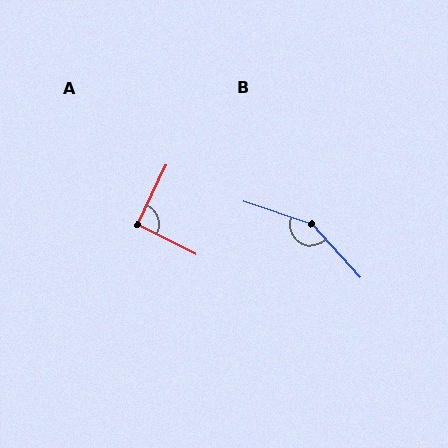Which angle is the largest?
B, at approximately 151 degrees.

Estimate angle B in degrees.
Approximately 151 degrees.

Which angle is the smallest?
A, at approximately 91 degrees.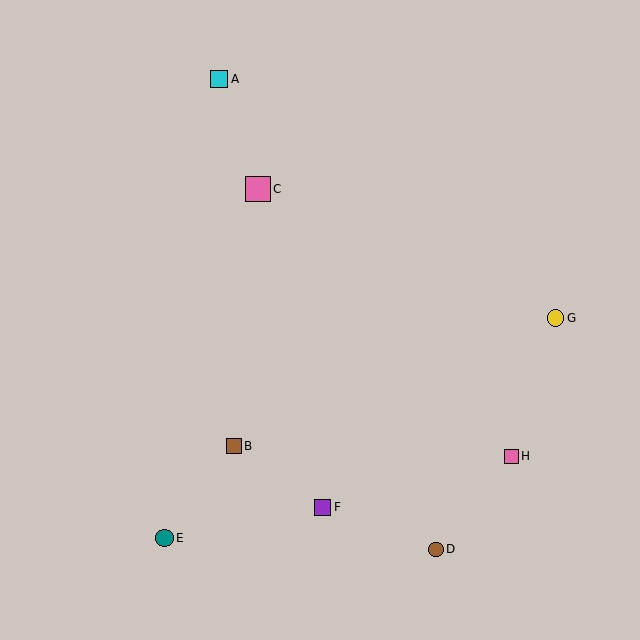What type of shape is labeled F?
Shape F is a purple square.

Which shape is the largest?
The pink square (labeled C) is the largest.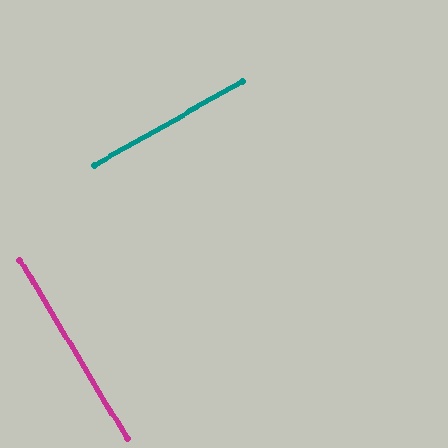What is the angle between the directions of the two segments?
Approximately 89 degrees.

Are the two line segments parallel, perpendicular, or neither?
Perpendicular — they meet at approximately 89°.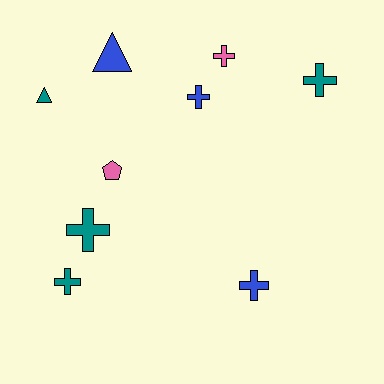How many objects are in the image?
There are 9 objects.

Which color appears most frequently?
Teal, with 4 objects.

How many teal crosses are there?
There are 3 teal crosses.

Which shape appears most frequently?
Cross, with 6 objects.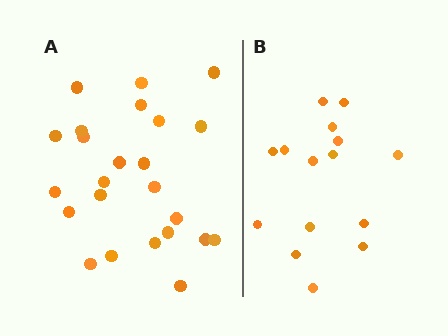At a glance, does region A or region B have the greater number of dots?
Region A (the left region) has more dots.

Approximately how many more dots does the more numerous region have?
Region A has roughly 8 or so more dots than region B.